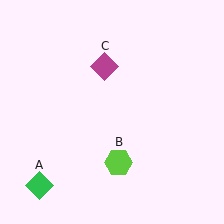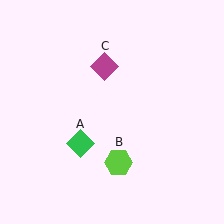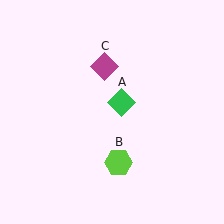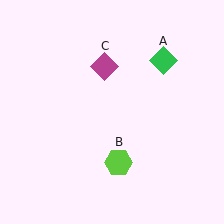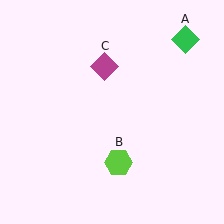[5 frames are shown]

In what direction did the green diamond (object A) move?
The green diamond (object A) moved up and to the right.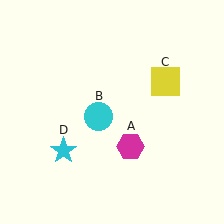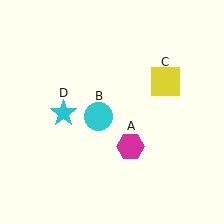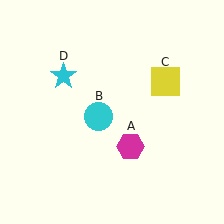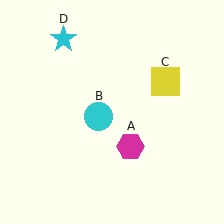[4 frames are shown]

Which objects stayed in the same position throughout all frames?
Magenta hexagon (object A) and cyan circle (object B) and yellow square (object C) remained stationary.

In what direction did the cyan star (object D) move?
The cyan star (object D) moved up.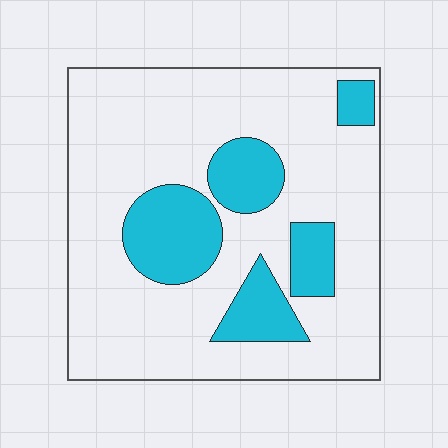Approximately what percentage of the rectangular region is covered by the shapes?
Approximately 25%.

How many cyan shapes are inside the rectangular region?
5.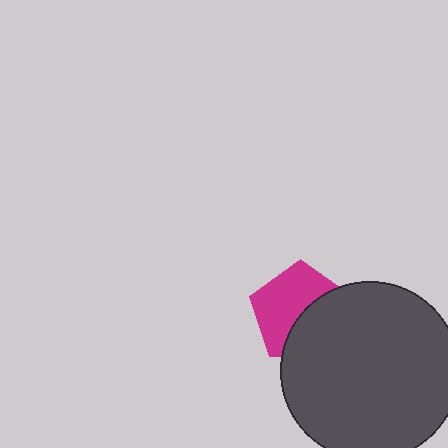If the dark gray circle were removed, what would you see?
You would see the complete magenta pentagon.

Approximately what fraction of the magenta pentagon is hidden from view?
Roughly 44% of the magenta pentagon is hidden behind the dark gray circle.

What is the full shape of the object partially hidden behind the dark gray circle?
The partially hidden object is a magenta pentagon.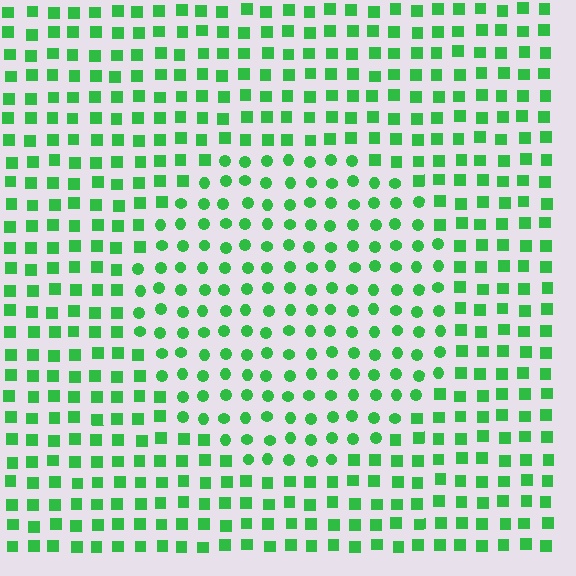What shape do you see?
I see a circle.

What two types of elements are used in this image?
The image uses circles inside the circle region and squares outside it.